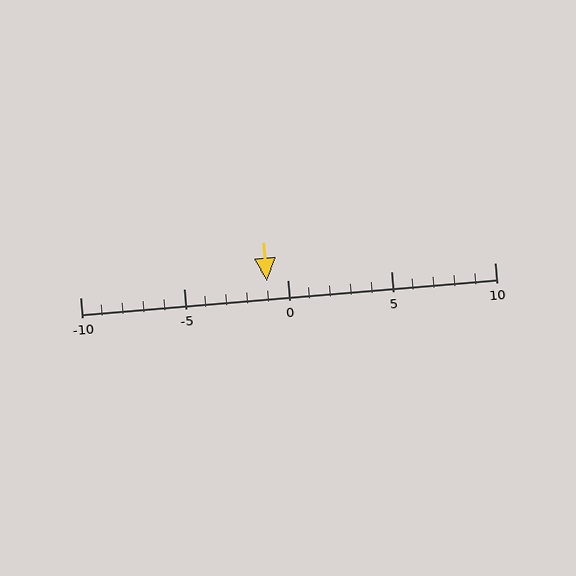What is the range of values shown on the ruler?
The ruler shows values from -10 to 10.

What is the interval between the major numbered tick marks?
The major tick marks are spaced 5 units apart.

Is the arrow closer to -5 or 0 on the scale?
The arrow is closer to 0.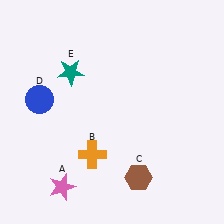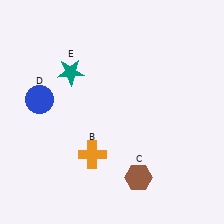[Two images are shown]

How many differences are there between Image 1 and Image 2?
There is 1 difference between the two images.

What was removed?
The pink star (A) was removed in Image 2.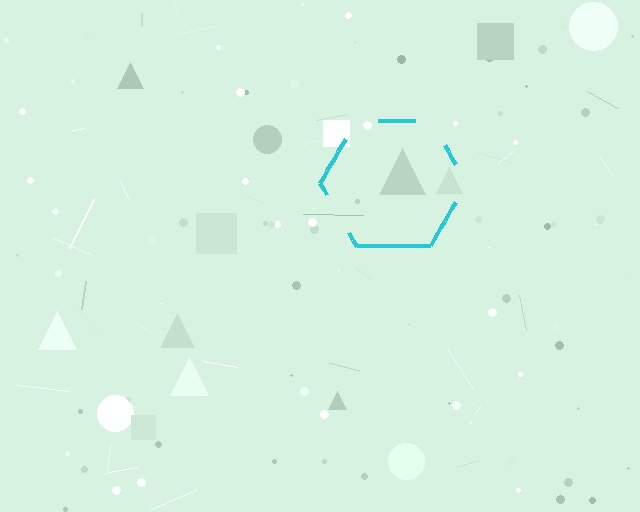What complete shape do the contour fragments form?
The contour fragments form a hexagon.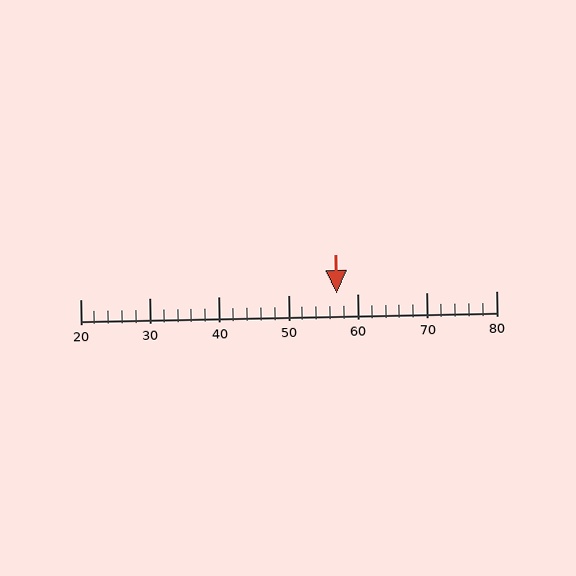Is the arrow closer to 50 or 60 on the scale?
The arrow is closer to 60.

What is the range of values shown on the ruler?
The ruler shows values from 20 to 80.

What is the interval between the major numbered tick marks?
The major tick marks are spaced 10 units apart.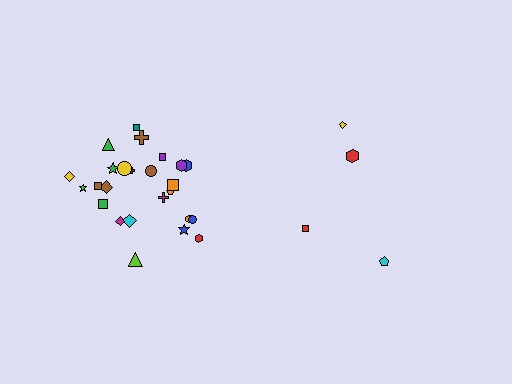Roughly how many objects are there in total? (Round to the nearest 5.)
Roughly 30 objects in total.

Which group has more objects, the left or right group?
The left group.